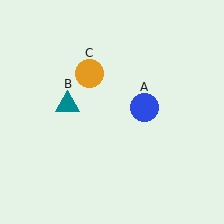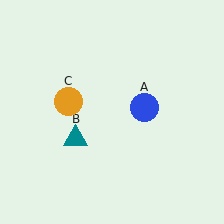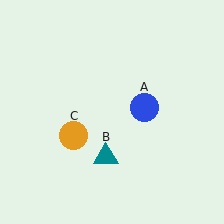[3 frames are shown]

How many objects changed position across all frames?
2 objects changed position: teal triangle (object B), orange circle (object C).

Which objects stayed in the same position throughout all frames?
Blue circle (object A) remained stationary.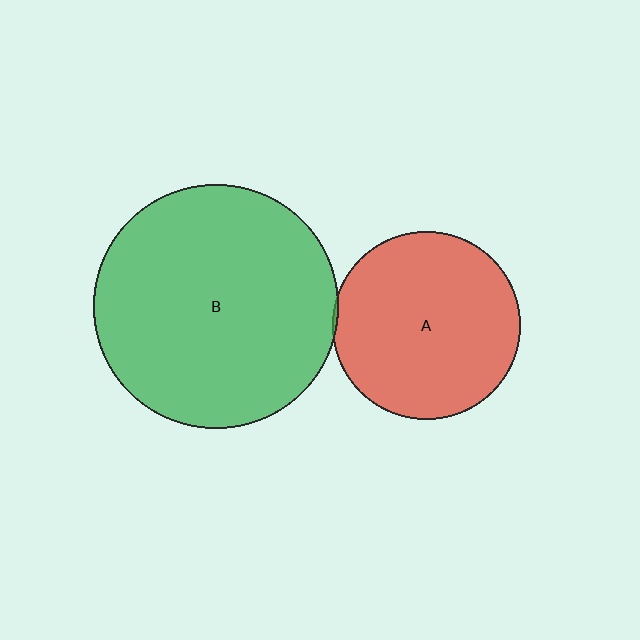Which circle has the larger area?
Circle B (green).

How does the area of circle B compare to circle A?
Approximately 1.7 times.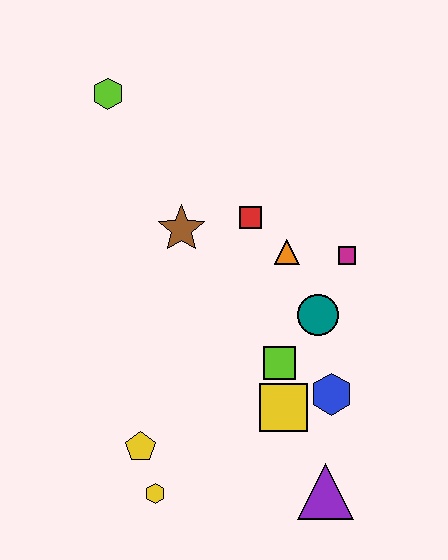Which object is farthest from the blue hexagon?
The lime hexagon is farthest from the blue hexagon.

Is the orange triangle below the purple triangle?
No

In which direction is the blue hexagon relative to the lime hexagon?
The blue hexagon is below the lime hexagon.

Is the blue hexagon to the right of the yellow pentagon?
Yes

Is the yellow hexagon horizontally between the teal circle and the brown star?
No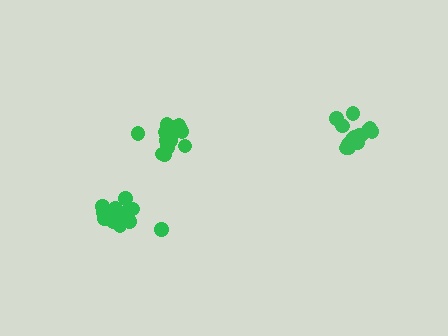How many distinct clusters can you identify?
There are 3 distinct clusters.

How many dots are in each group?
Group 1: 18 dots, Group 2: 18 dots, Group 3: 16 dots (52 total).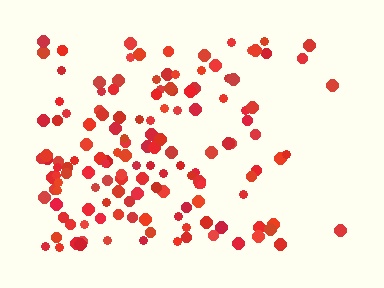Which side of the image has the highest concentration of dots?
The left.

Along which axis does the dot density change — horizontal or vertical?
Horizontal.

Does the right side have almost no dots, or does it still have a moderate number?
Still a moderate number, just noticeably fewer than the left.